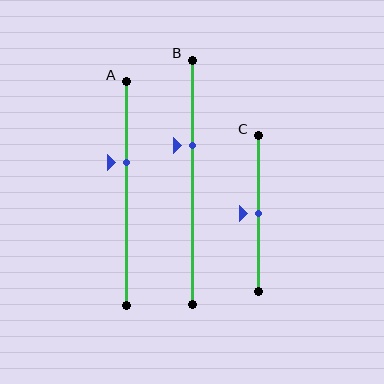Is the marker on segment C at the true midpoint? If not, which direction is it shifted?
Yes, the marker on segment C is at the true midpoint.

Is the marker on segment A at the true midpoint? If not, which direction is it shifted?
No, the marker on segment A is shifted upward by about 14% of the segment length.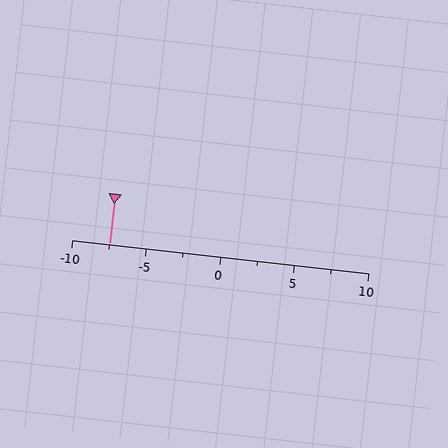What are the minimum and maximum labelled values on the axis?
The axis runs from -10 to 10.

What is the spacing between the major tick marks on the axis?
The major ticks are spaced 5 apart.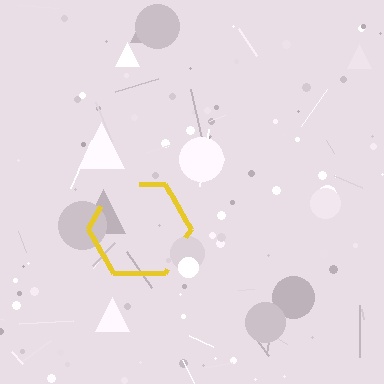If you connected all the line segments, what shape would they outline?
They would outline a hexagon.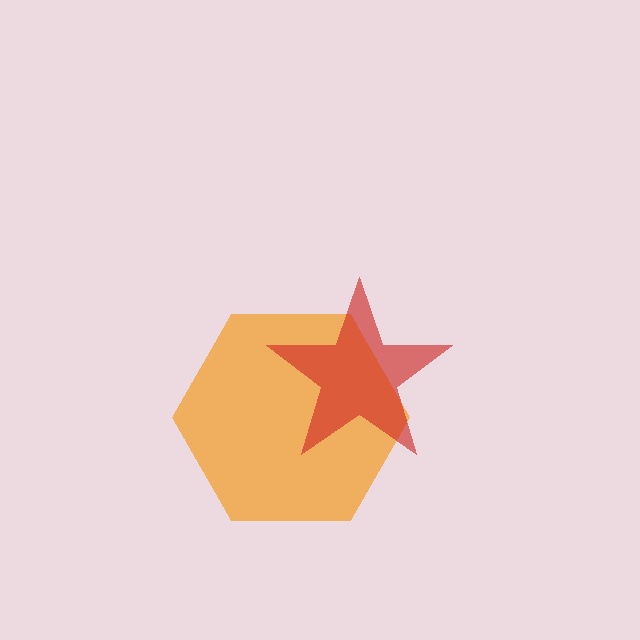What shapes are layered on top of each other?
The layered shapes are: an orange hexagon, a red star.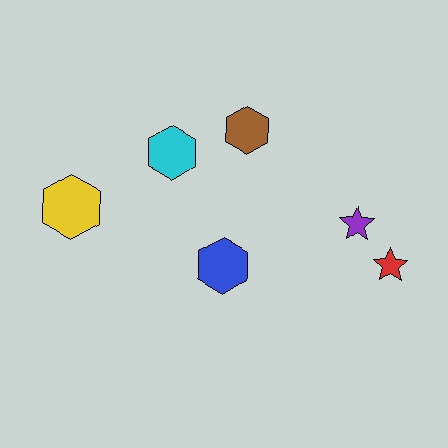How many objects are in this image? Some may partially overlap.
There are 6 objects.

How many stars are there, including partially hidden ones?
There are 2 stars.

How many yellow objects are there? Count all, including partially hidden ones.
There is 1 yellow object.